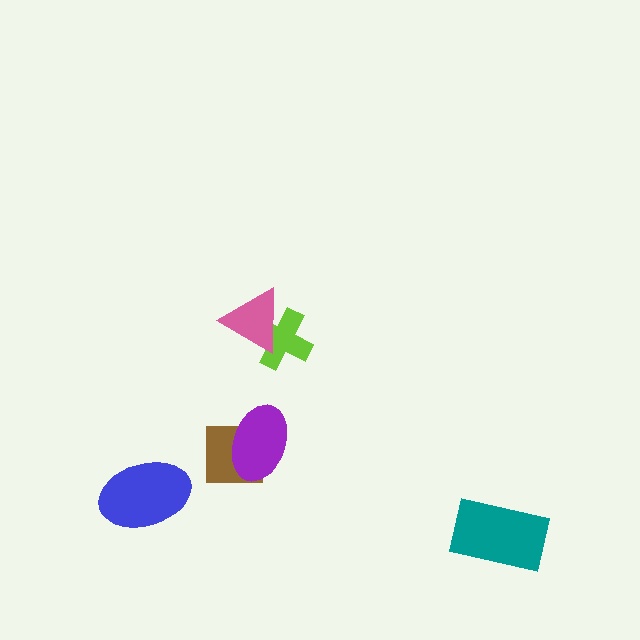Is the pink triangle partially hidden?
No, no other shape covers it.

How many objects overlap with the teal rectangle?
0 objects overlap with the teal rectangle.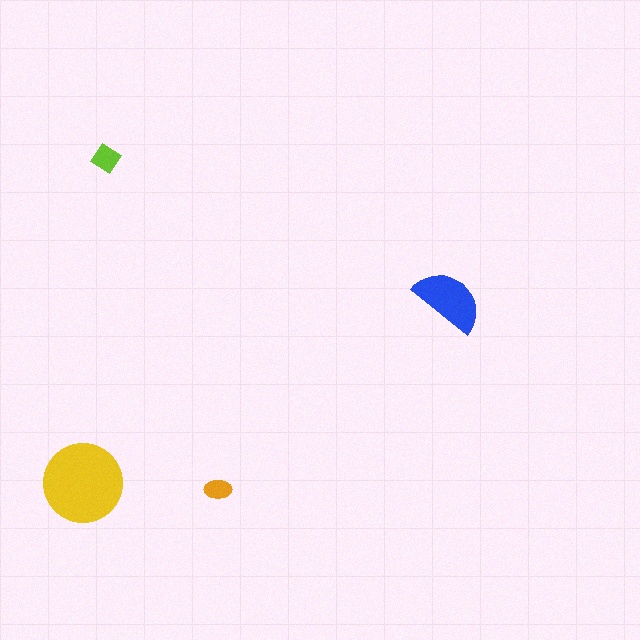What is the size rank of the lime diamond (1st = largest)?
3rd.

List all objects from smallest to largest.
The orange ellipse, the lime diamond, the blue semicircle, the yellow circle.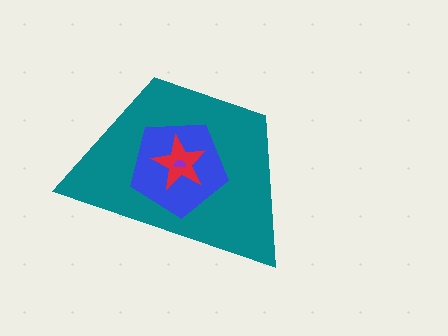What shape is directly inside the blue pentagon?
The red star.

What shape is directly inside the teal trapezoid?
The blue pentagon.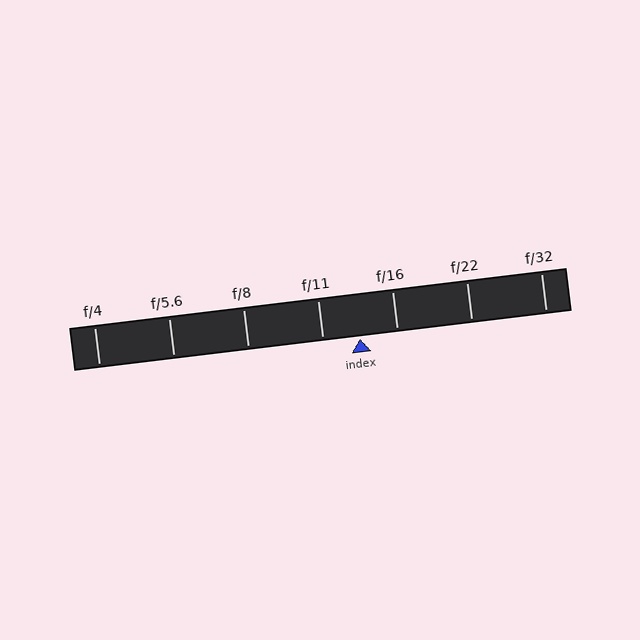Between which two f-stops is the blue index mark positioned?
The index mark is between f/11 and f/16.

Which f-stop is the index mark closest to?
The index mark is closest to f/16.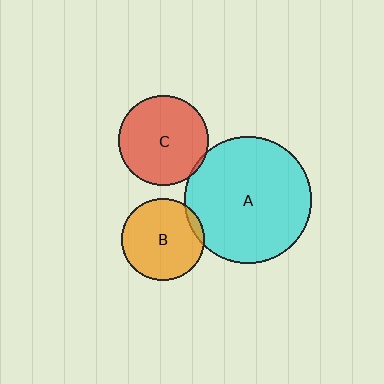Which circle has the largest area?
Circle A (cyan).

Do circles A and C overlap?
Yes.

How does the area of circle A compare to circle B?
Approximately 2.4 times.